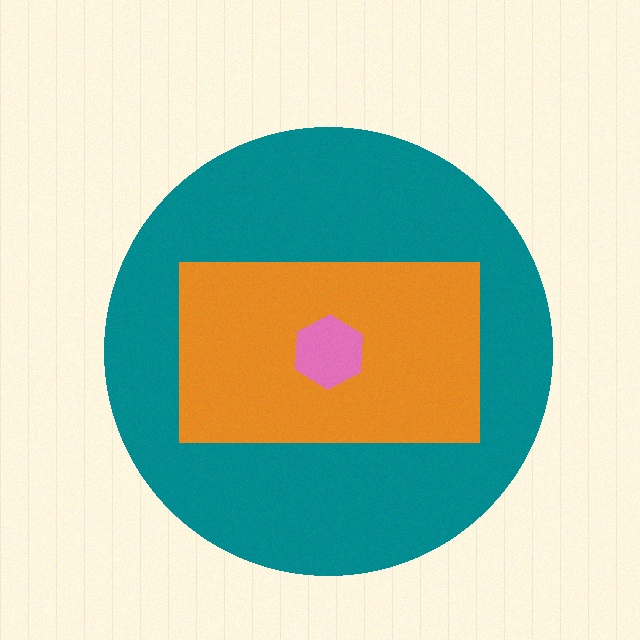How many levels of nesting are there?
3.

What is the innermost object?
The pink hexagon.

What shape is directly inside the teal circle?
The orange rectangle.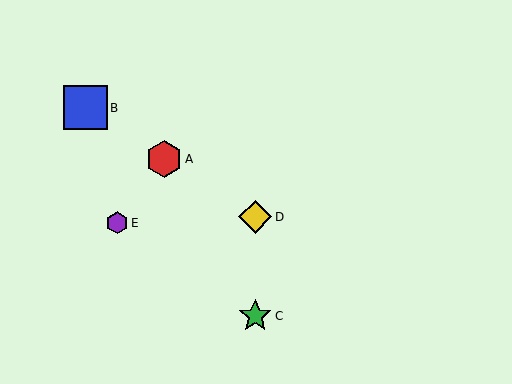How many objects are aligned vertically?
2 objects (C, D) are aligned vertically.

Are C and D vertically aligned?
Yes, both are at x≈255.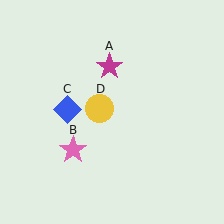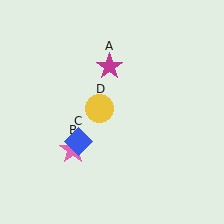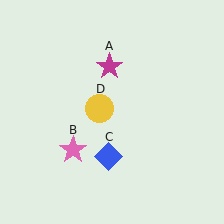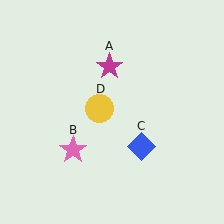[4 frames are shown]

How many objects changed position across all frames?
1 object changed position: blue diamond (object C).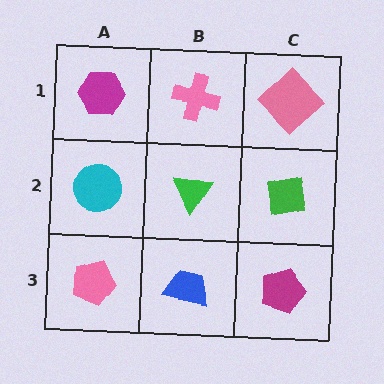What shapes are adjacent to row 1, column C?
A green square (row 2, column C), a pink cross (row 1, column B).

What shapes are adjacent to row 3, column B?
A green triangle (row 2, column B), a pink pentagon (row 3, column A), a magenta pentagon (row 3, column C).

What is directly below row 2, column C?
A magenta pentagon.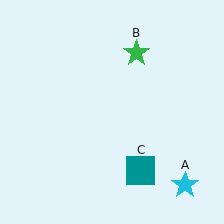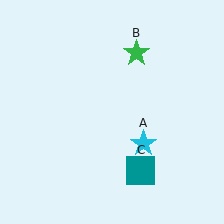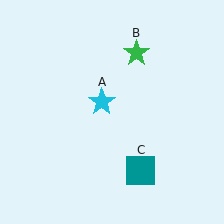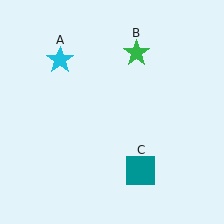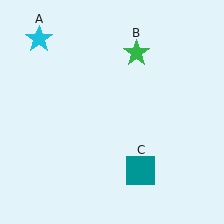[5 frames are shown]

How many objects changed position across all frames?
1 object changed position: cyan star (object A).